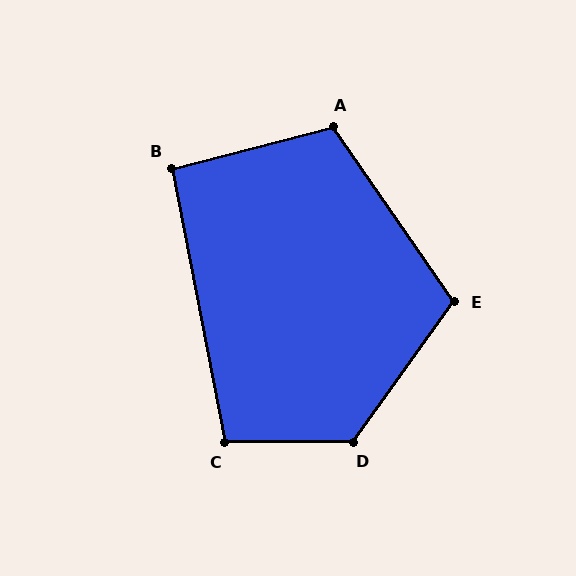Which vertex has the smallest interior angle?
B, at approximately 93 degrees.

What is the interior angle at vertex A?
Approximately 111 degrees (obtuse).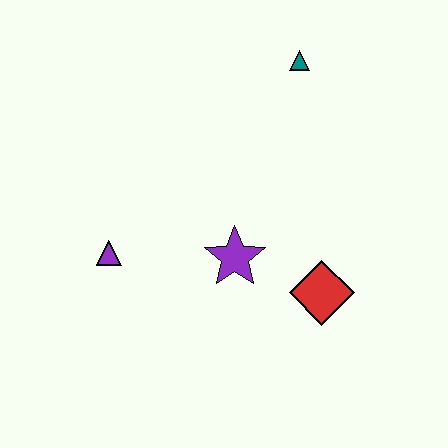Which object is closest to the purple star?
The red diamond is closest to the purple star.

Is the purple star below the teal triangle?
Yes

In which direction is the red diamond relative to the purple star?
The red diamond is to the right of the purple star.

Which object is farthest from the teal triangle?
The purple triangle is farthest from the teal triangle.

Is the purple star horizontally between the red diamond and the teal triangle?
No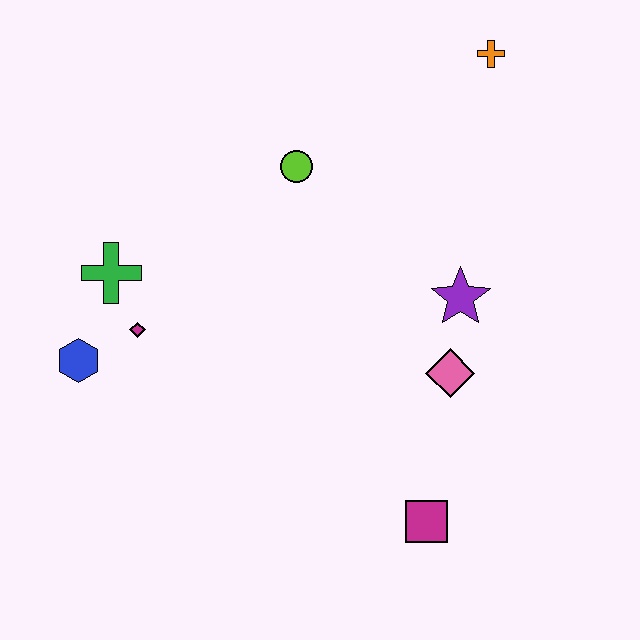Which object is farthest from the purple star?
The blue hexagon is farthest from the purple star.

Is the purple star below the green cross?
Yes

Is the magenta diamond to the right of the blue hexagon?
Yes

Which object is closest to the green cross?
The magenta diamond is closest to the green cross.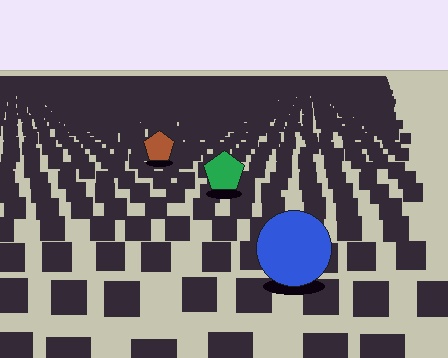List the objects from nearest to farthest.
From nearest to farthest: the blue circle, the green pentagon, the brown pentagon.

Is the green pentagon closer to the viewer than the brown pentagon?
Yes. The green pentagon is closer — you can tell from the texture gradient: the ground texture is coarser near it.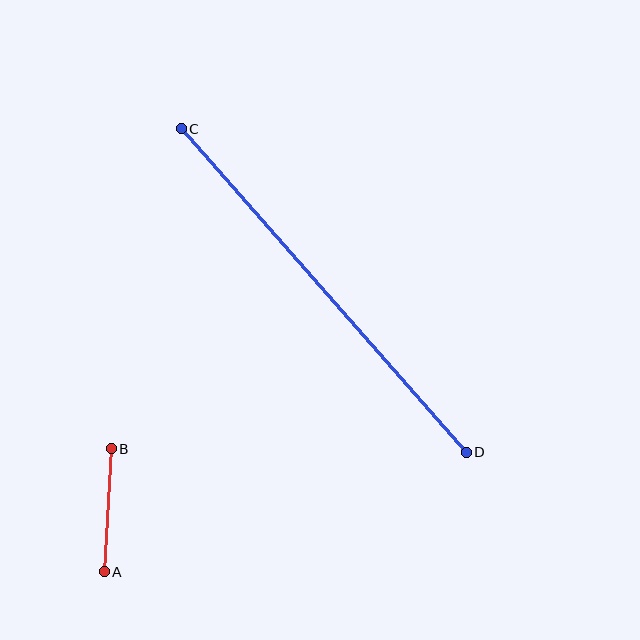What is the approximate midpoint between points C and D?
The midpoint is at approximately (324, 290) pixels.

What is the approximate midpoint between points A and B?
The midpoint is at approximately (108, 510) pixels.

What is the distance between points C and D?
The distance is approximately 431 pixels.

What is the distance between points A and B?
The distance is approximately 123 pixels.